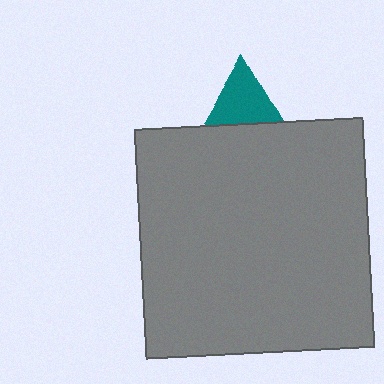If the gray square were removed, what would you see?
You would see the complete teal triangle.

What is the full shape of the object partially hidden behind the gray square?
The partially hidden object is a teal triangle.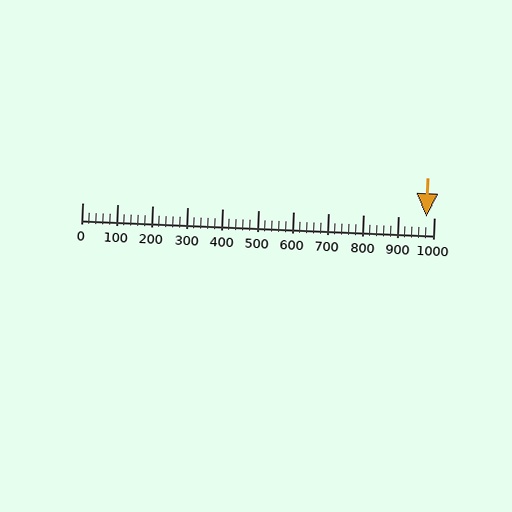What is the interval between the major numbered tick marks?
The major tick marks are spaced 100 units apart.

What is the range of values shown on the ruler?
The ruler shows values from 0 to 1000.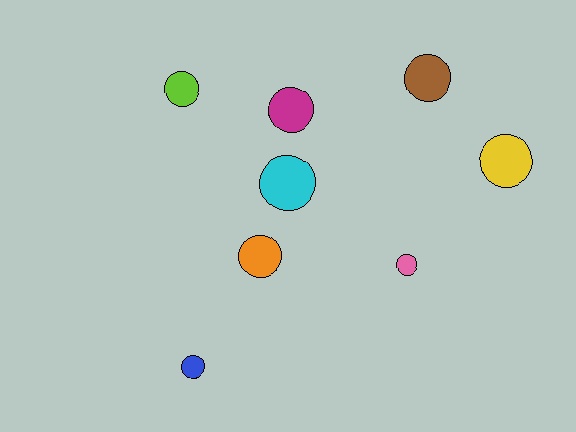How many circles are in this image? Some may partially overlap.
There are 8 circles.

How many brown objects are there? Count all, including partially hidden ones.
There is 1 brown object.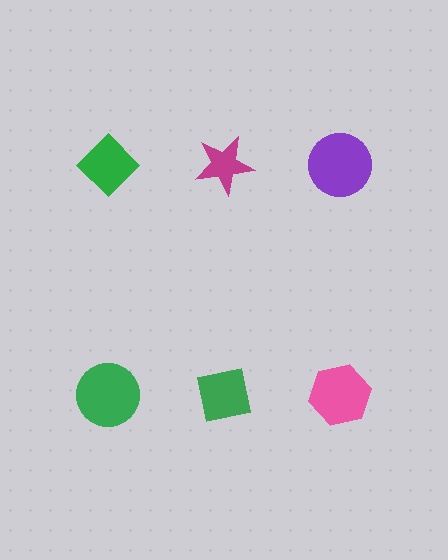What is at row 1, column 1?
A green diamond.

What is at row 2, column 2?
A green square.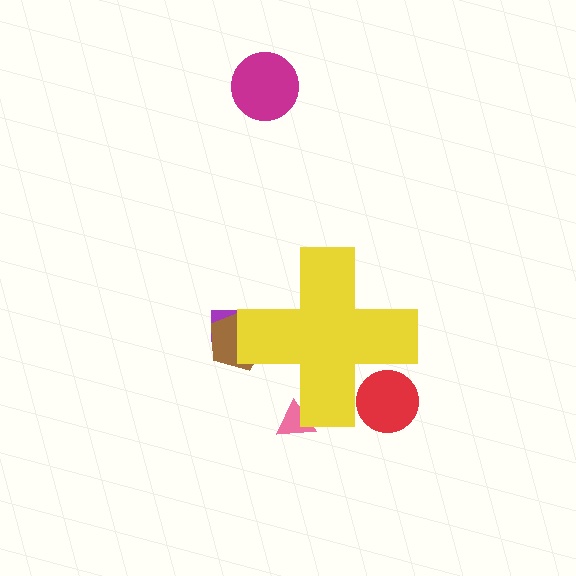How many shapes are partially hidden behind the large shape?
4 shapes are partially hidden.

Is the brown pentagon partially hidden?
Yes, the brown pentagon is partially hidden behind the yellow cross.